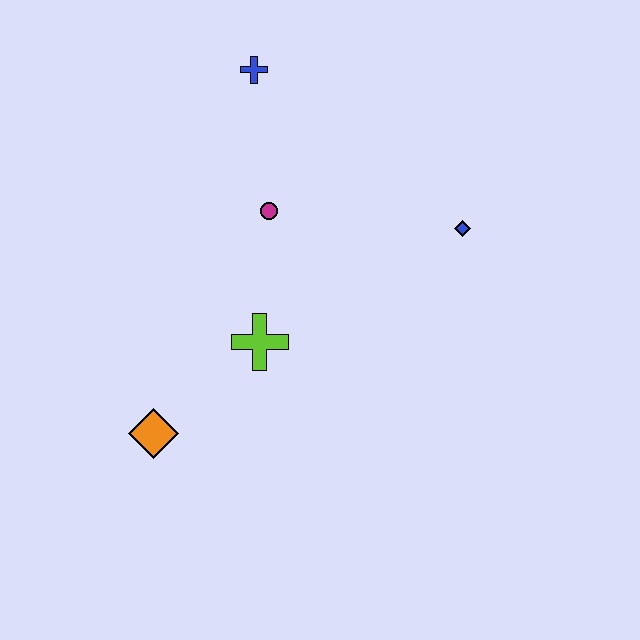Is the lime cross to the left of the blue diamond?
Yes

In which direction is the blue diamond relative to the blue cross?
The blue diamond is to the right of the blue cross.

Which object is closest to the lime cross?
The magenta circle is closest to the lime cross.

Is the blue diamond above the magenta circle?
No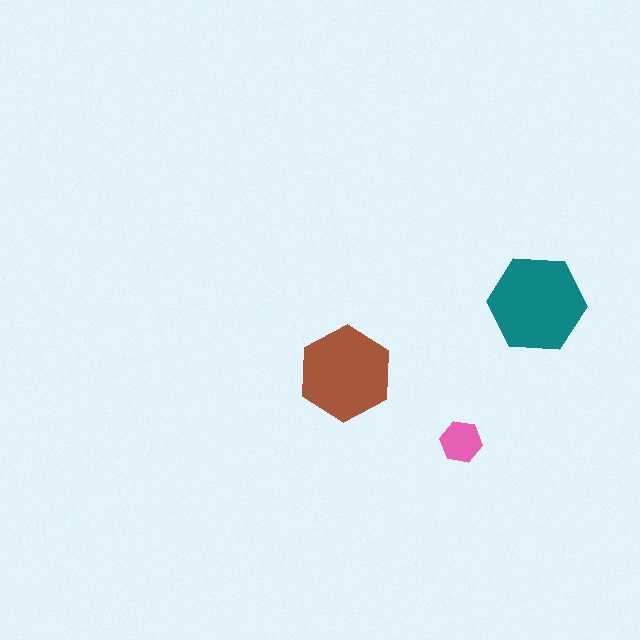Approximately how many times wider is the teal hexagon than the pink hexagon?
About 2.5 times wider.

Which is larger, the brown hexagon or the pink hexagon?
The brown one.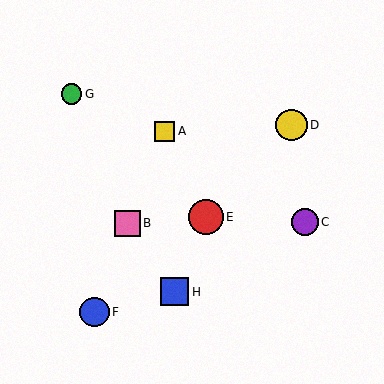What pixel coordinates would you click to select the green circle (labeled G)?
Click at (71, 94) to select the green circle G.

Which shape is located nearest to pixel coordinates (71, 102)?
The green circle (labeled G) at (71, 94) is nearest to that location.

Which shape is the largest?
The red circle (labeled E) is the largest.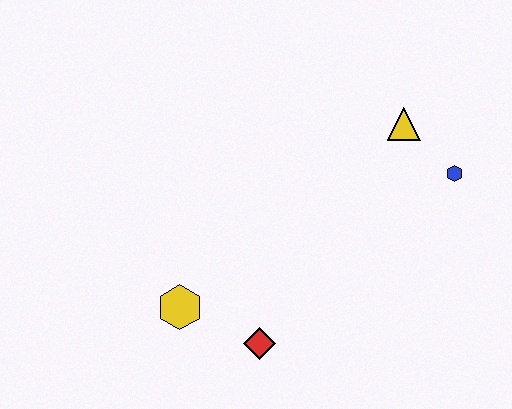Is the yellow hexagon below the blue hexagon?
Yes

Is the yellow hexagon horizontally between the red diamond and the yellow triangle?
No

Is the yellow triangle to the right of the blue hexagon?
No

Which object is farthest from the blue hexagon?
The yellow hexagon is farthest from the blue hexagon.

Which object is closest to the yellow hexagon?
The red diamond is closest to the yellow hexagon.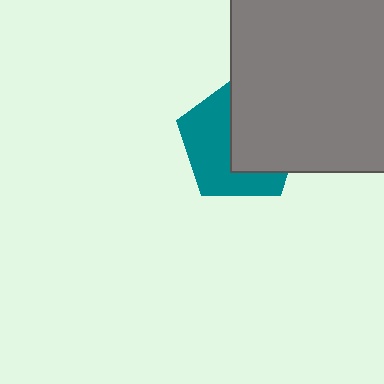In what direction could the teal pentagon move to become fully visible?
The teal pentagon could move left. That would shift it out from behind the gray rectangle entirely.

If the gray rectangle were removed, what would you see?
You would see the complete teal pentagon.